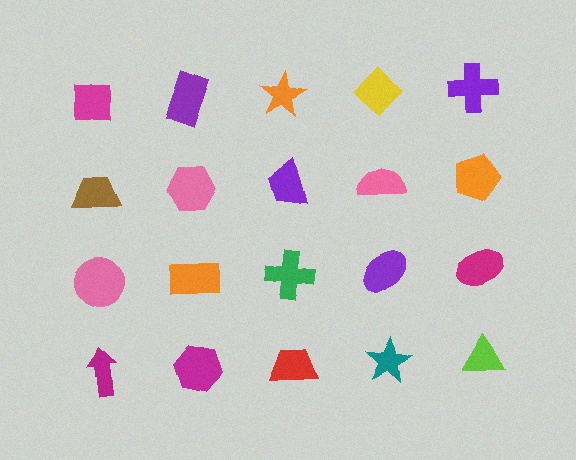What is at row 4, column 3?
A red trapezoid.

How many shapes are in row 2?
5 shapes.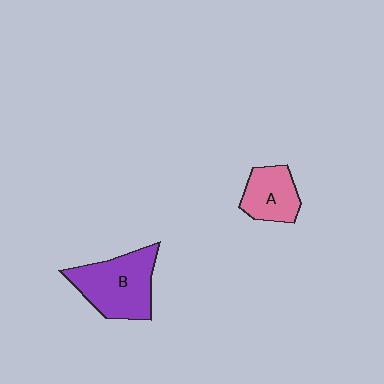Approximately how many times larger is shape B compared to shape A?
Approximately 1.7 times.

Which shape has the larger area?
Shape B (purple).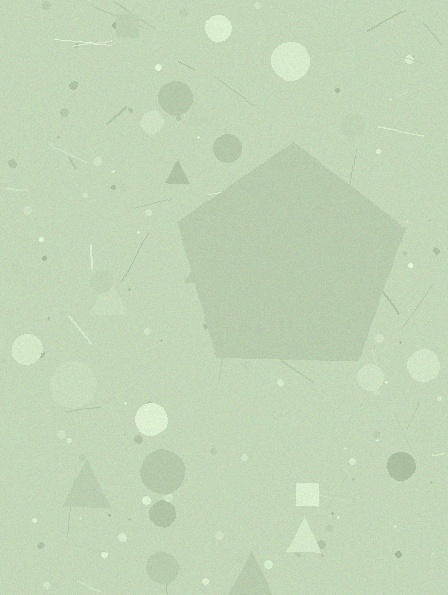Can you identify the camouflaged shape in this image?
The camouflaged shape is a pentagon.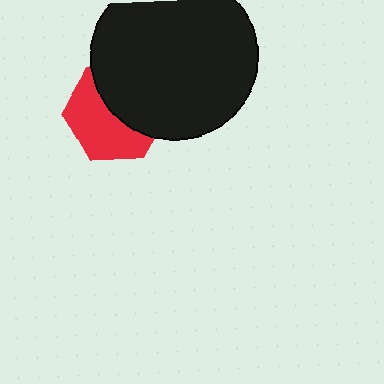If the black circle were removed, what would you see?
You would see the complete red hexagon.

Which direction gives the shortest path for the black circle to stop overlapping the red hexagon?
Moving toward the upper-right gives the shortest separation.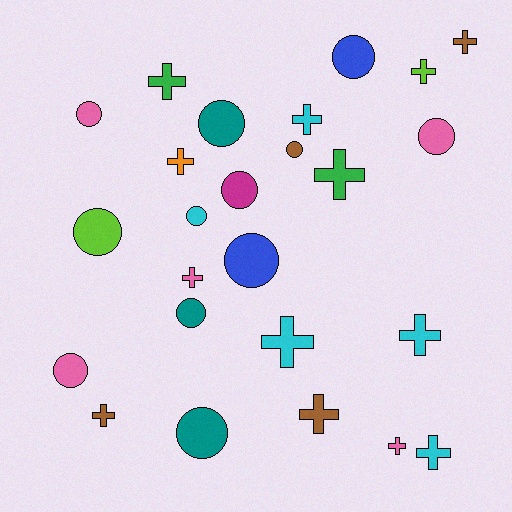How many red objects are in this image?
There are no red objects.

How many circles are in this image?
There are 12 circles.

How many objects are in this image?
There are 25 objects.